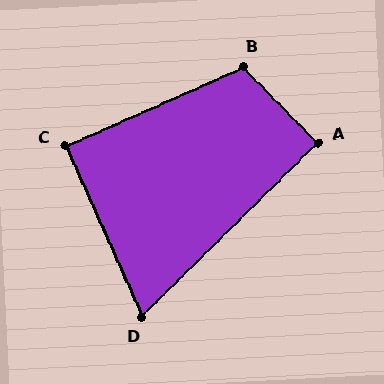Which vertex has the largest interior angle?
B, at approximately 111 degrees.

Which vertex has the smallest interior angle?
D, at approximately 69 degrees.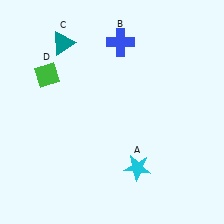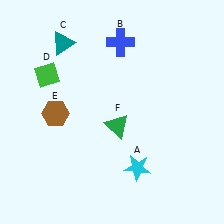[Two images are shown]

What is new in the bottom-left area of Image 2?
A brown hexagon (E) was added in the bottom-left area of Image 2.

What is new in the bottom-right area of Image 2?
A green triangle (F) was added in the bottom-right area of Image 2.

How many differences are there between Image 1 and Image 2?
There are 2 differences between the two images.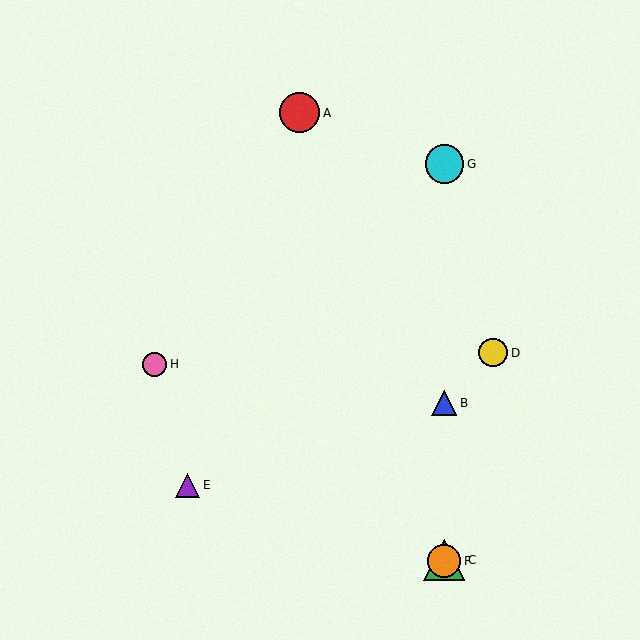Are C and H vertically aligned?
No, C is at x≈444 and H is at x≈155.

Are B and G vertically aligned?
Yes, both are at x≈444.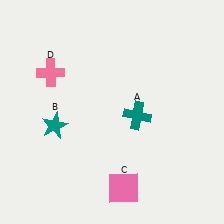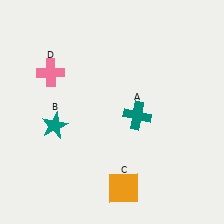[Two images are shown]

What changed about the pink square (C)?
In Image 1, C is pink. In Image 2, it changed to orange.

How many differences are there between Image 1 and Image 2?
There is 1 difference between the two images.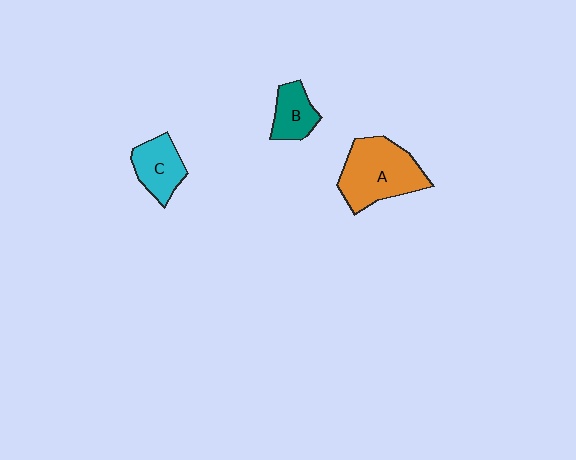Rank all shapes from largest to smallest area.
From largest to smallest: A (orange), C (cyan), B (teal).